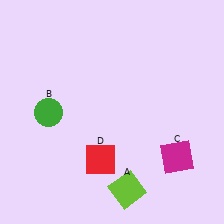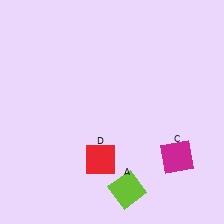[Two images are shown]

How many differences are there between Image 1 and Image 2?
There is 1 difference between the two images.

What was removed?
The green circle (B) was removed in Image 2.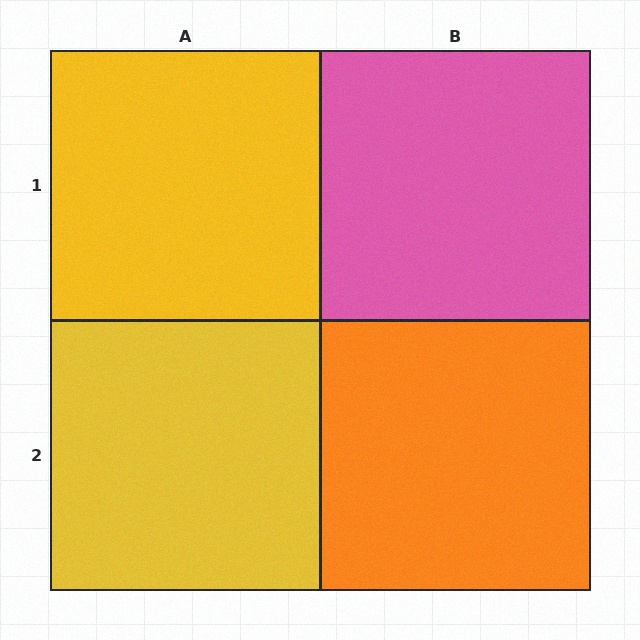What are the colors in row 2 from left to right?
Yellow, orange.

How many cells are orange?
1 cell is orange.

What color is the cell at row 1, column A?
Yellow.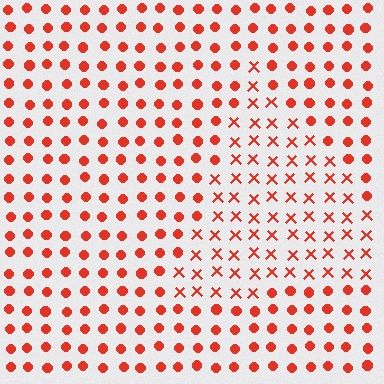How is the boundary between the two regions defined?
The boundary is defined by a change in element shape: X marks inside vs. circles outside. All elements share the same color and spacing.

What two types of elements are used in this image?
The image uses X marks inside the triangle region and circles outside it.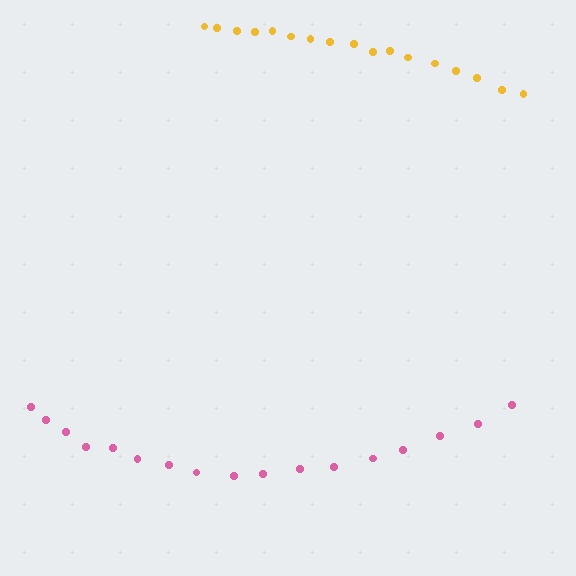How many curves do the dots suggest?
There are 2 distinct paths.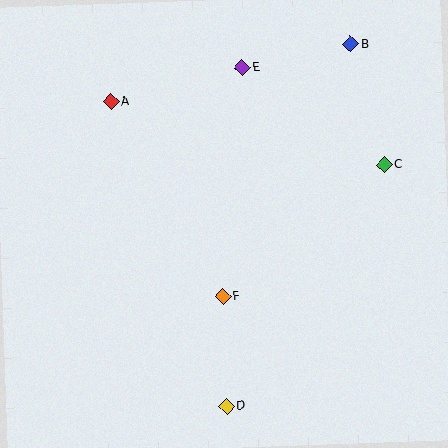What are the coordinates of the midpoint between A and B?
The midpoint between A and B is at (231, 73).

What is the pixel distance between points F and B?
The distance between F and B is 283 pixels.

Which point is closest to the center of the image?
Point F at (223, 296) is closest to the center.